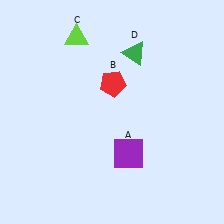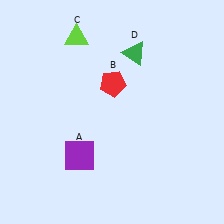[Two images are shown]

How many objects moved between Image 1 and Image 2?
1 object moved between the two images.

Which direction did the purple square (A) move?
The purple square (A) moved left.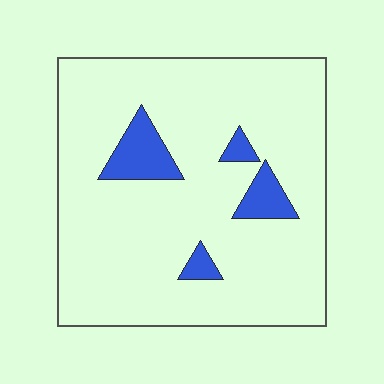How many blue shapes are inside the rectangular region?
4.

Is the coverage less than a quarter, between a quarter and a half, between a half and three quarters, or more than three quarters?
Less than a quarter.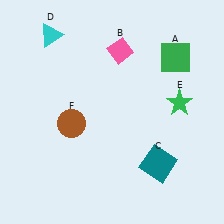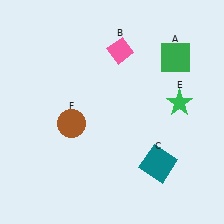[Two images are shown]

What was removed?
The cyan triangle (D) was removed in Image 2.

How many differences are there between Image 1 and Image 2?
There is 1 difference between the two images.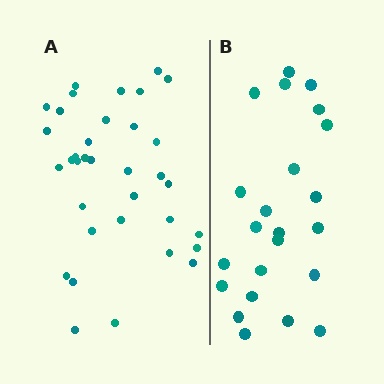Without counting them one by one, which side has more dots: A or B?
Region A (the left region) has more dots.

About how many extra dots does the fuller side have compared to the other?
Region A has roughly 12 or so more dots than region B.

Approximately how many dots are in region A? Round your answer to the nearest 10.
About 40 dots. (The exact count is 35, which rounds to 40.)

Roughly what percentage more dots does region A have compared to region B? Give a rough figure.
About 50% more.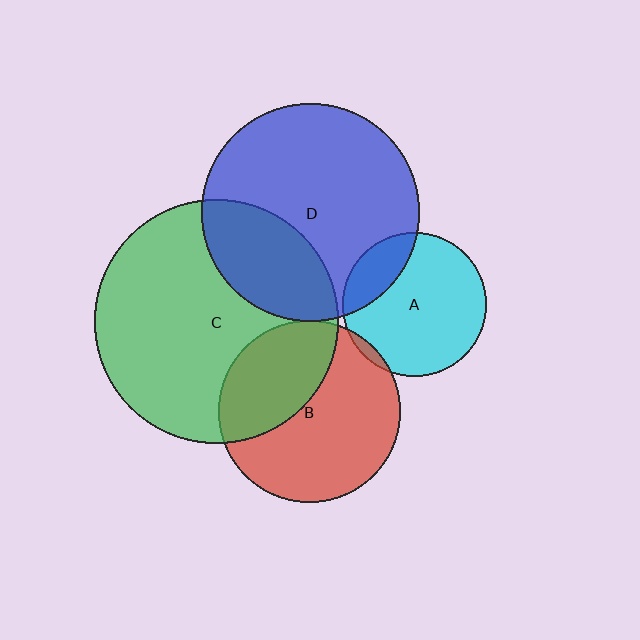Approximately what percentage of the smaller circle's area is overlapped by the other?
Approximately 5%.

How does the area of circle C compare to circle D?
Approximately 1.2 times.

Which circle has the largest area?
Circle C (green).